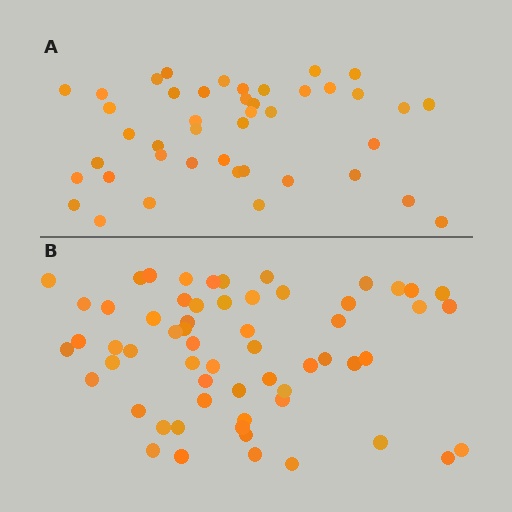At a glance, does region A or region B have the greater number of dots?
Region B (the bottom region) has more dots.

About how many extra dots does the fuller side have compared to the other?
Region B has approximately 15 more dots than region A.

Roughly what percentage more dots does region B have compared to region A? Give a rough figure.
About 40% more.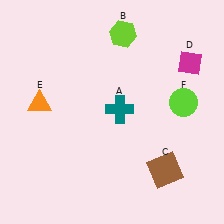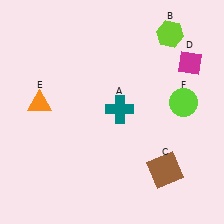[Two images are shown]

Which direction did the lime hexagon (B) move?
The lime hexagon (B) moved right.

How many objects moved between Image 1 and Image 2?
1 object moved between the two images.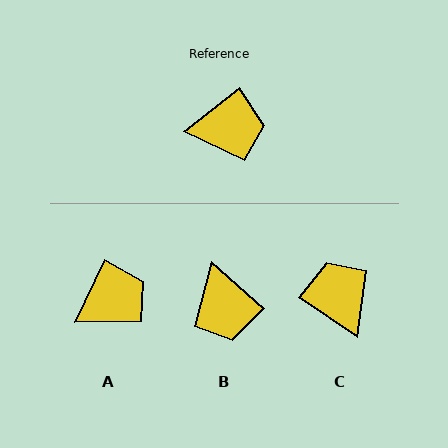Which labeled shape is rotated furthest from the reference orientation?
C, about 108 degrees away.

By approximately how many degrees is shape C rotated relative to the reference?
Approximately 108 degrees counter-clockwise.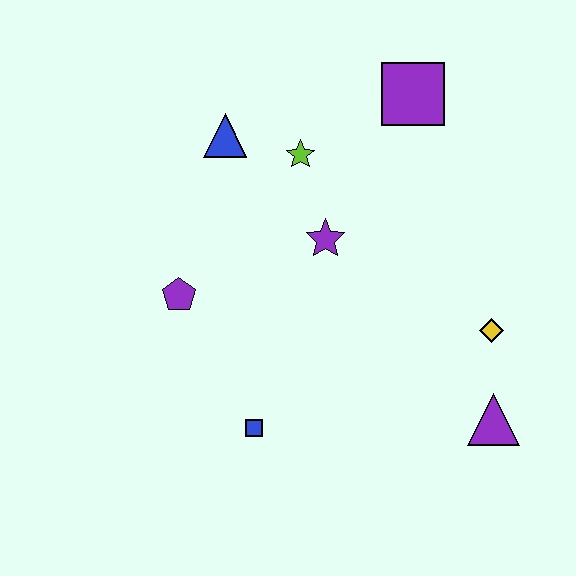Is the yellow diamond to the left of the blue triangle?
No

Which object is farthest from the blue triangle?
The purple triangle is farthest from the blue triangle.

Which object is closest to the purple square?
The lime star is closest to the purple square.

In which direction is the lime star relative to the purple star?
The lime star is above the purple star.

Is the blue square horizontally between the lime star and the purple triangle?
No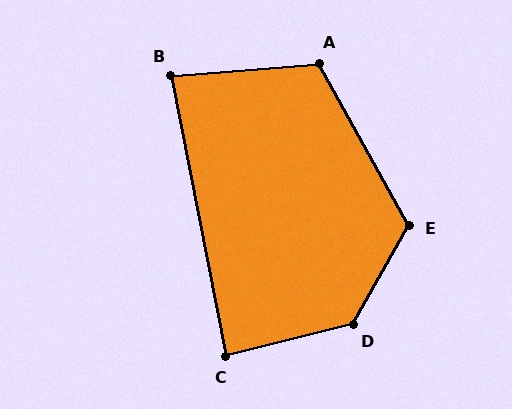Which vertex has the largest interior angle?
D, at approximately 133 degrees.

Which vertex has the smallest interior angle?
B, at approximately 83 degrees.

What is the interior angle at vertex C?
Approximately 87 degrees (approximately right).